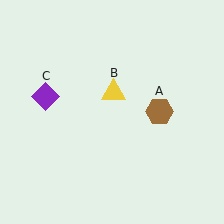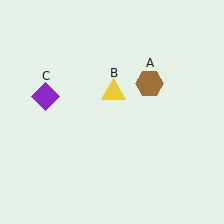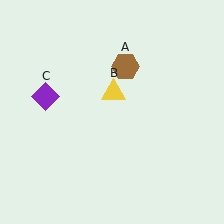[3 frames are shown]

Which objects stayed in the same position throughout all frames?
Yellow triangle (object B) and purple diamond (object C) remained stationary.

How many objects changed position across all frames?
1 object changed position: brown hexagon (object A).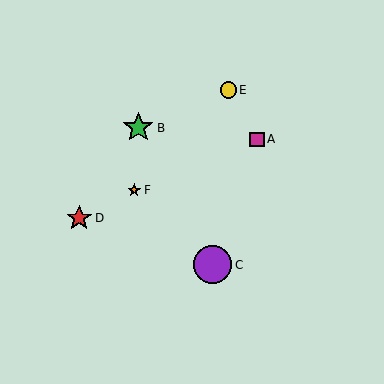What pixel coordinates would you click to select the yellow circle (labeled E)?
Click at (228, 90) to select the yellow circle E.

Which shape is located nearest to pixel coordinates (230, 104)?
The yellow circle (labeled E) at (228, 90) is nearest to that location.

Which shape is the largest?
The purple circle (labeled C) is the largest.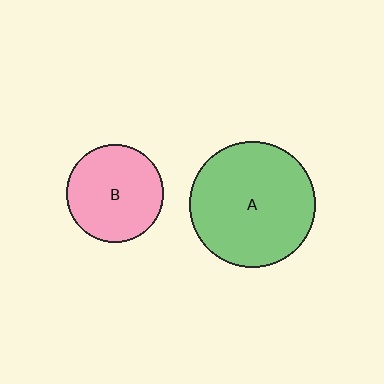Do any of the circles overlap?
No, none of the circles overlap.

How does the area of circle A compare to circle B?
Approximately 1.7 times.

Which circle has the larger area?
Circle A (green).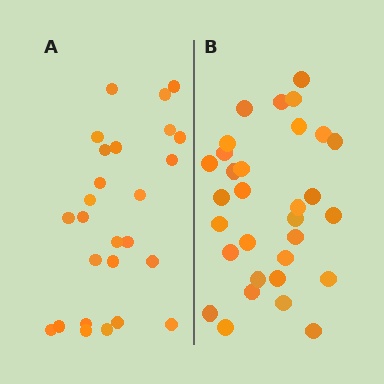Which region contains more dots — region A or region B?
Region B (the right region) has more dots.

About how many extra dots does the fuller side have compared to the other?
Region B has about 5 more dots than region A.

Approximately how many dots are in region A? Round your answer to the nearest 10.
About 30 dots. (The exact count is 26, which rounds to 30.)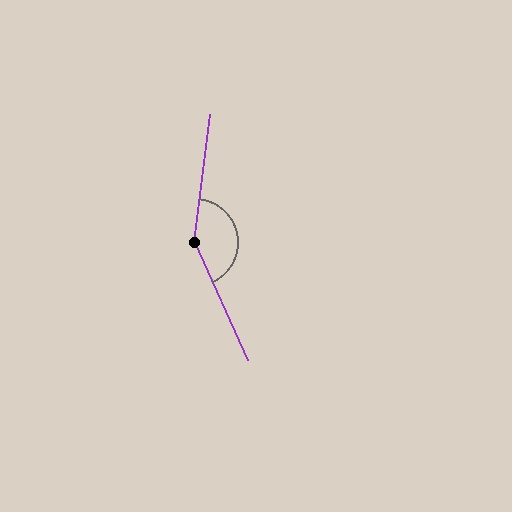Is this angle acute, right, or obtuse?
It is obtuse.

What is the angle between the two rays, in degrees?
Approximately 149 degrees.